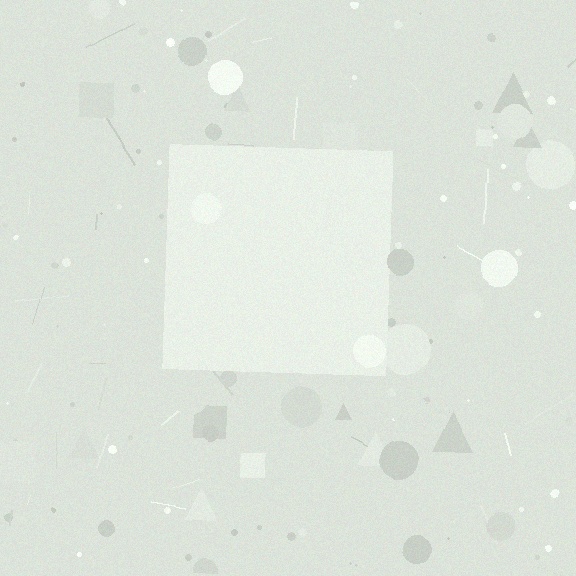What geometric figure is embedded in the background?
A square is embedded in the background.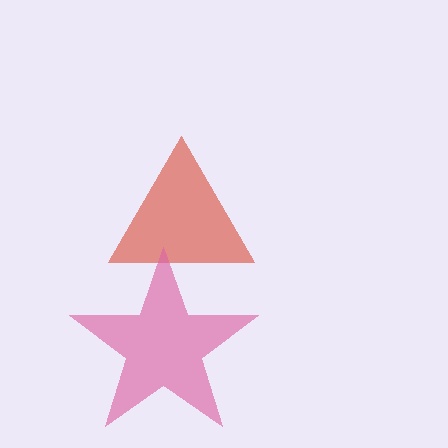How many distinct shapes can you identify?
There are 2 distinct shapes: a red triangle, a pink star.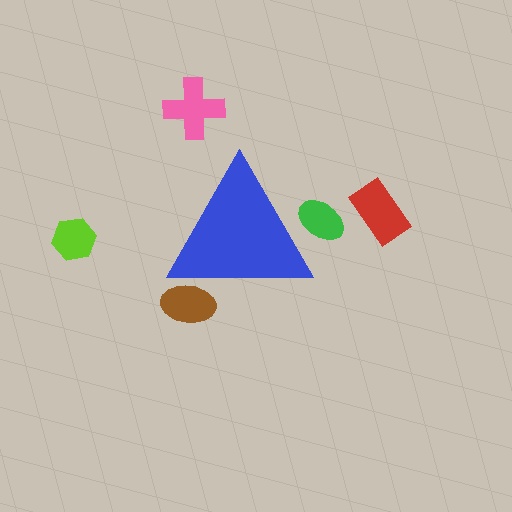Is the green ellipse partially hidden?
Yes, the green ellipse is partially hidden behind the blue triangle.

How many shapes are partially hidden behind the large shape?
2 shapes are partially hidden.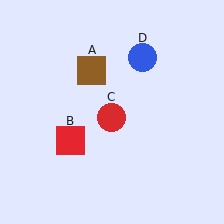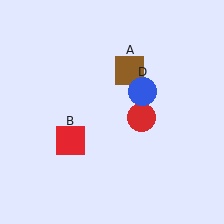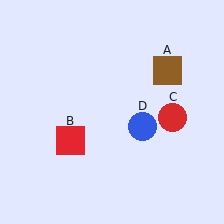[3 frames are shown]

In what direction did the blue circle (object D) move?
The blue circle (object D) moved down.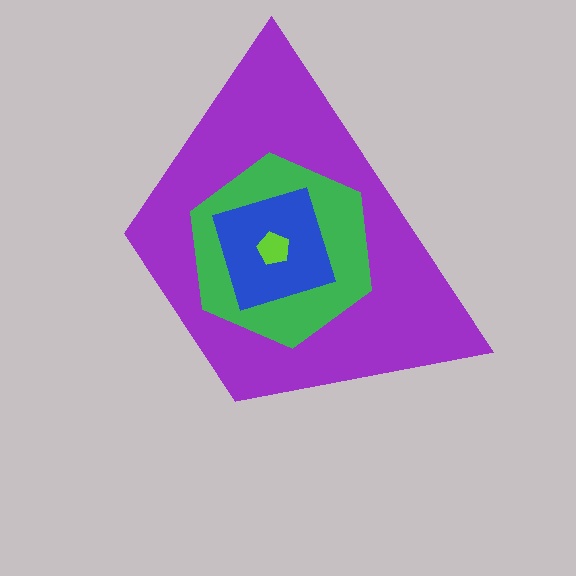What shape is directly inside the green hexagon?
The blue diamond.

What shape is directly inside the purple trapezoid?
The green hexagon.